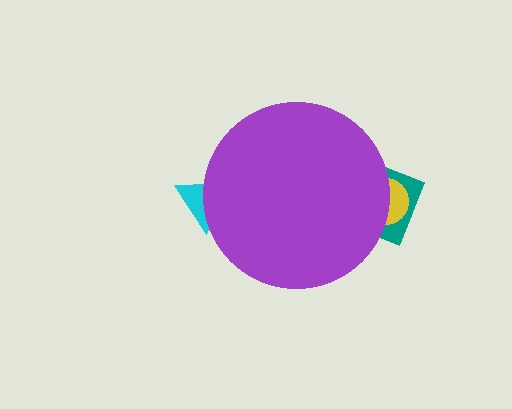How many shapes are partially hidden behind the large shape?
3 shapes are partially hidden.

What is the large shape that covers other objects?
A purple circle.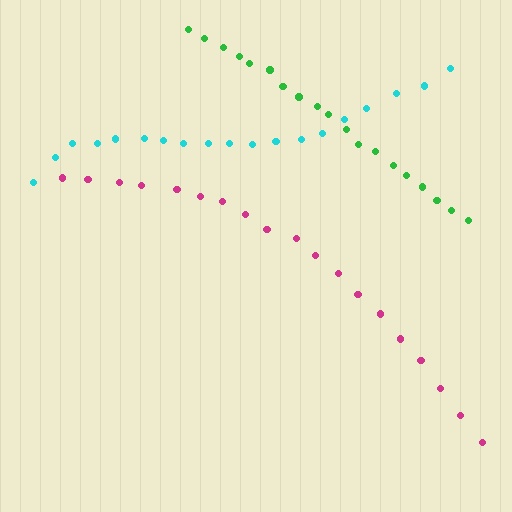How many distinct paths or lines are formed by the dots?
There are 3 distinct paths.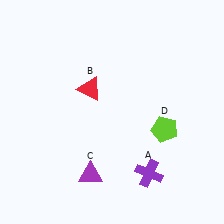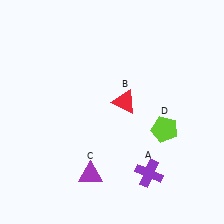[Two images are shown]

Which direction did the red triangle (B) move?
The red triangle (B) moved right.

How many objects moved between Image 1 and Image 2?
1 object moved between the two images.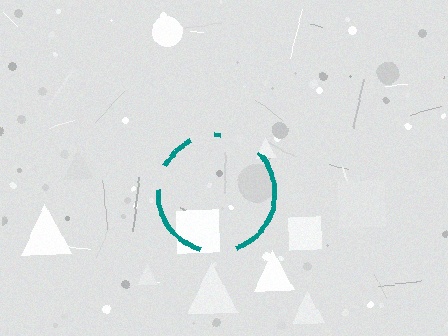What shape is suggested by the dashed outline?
The dashed outline suggests a circle.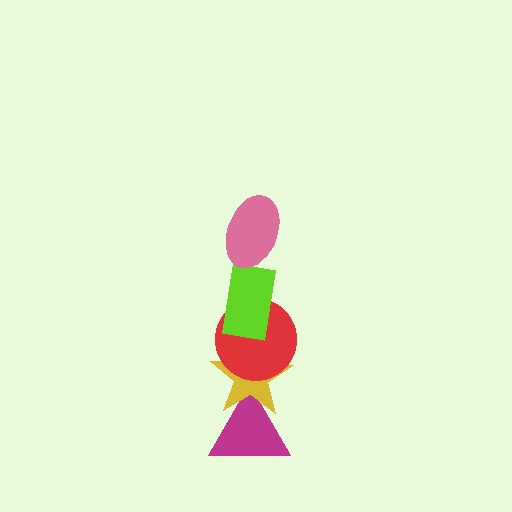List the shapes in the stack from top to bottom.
From top to bottom: the pink ellipse, the lime rectangle, the red circle, the yellow star, the magenta triangle.